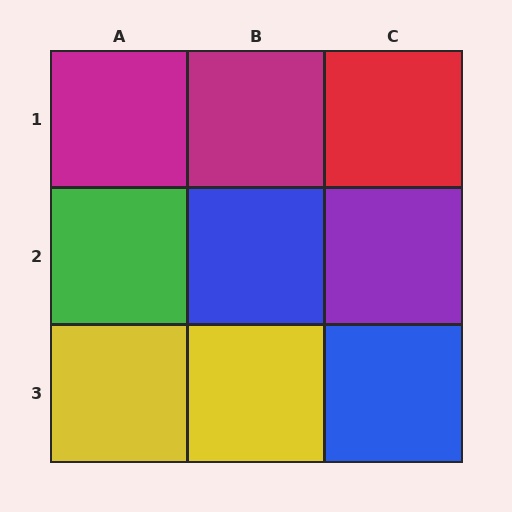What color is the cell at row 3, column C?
Blue.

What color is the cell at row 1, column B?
Magenta.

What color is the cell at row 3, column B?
Yellow.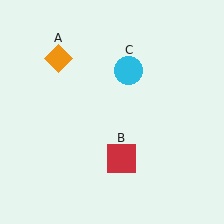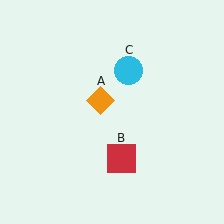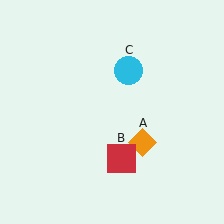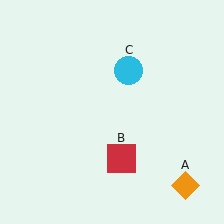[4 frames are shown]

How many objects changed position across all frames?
1 object changed position: orange diamond (object A).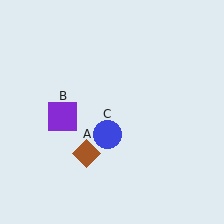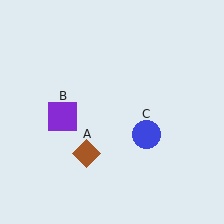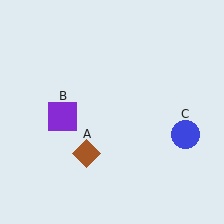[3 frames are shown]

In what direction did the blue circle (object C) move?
The blue circle (object C) moved right.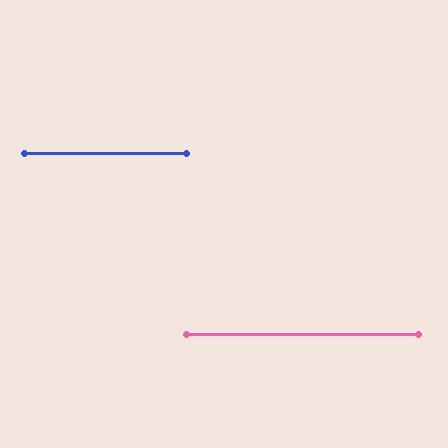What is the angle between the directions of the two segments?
Approximately 0 degrees.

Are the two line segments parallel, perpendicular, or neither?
Parallel — their directions differ by only 0.1°.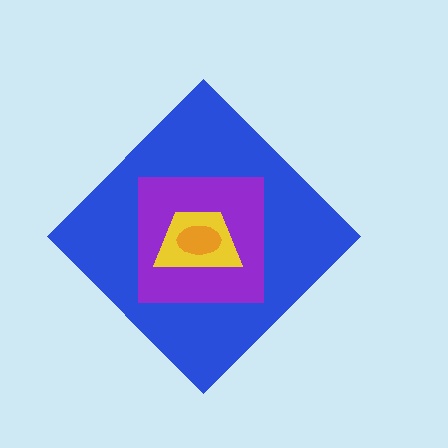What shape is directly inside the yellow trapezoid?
The orange ellipse.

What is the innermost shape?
The orange ellipse.